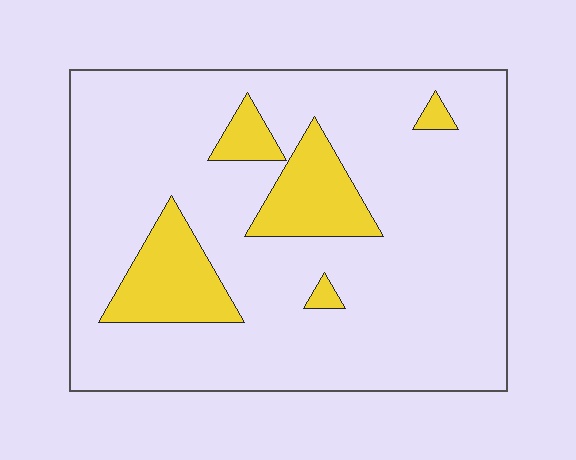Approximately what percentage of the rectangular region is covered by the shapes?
Approximately 15%.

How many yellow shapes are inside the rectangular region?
5.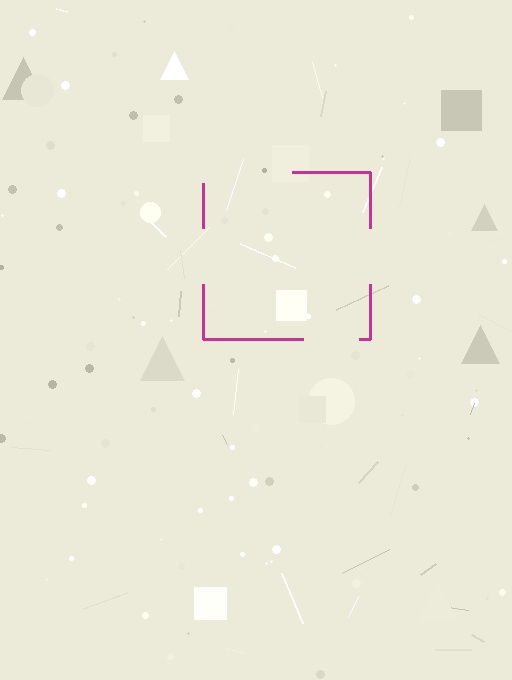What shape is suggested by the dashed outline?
The dashed outline suggests a square.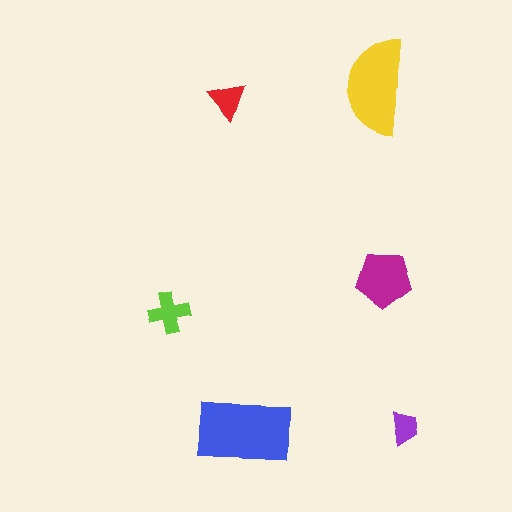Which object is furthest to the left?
The lime cross is leftmost.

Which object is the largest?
The blue rectangle.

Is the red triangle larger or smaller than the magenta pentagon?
Smaller.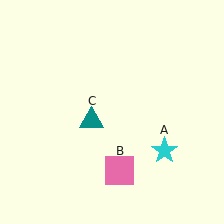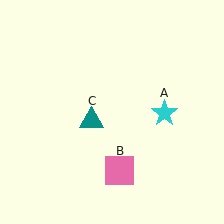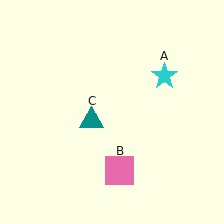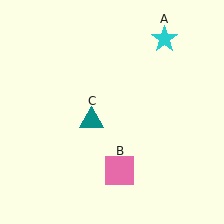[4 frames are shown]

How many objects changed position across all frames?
1 object changed position: cyan star (object A).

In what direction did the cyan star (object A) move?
The cyan star (object A) moved up.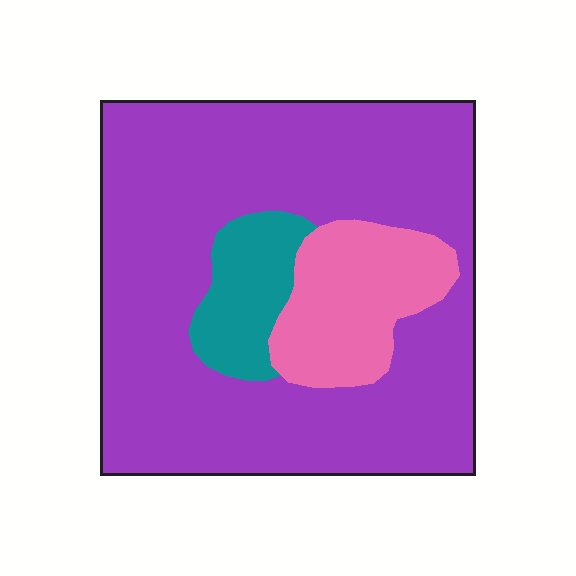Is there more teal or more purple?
Purple.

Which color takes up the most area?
Purple, at roughly 75%.